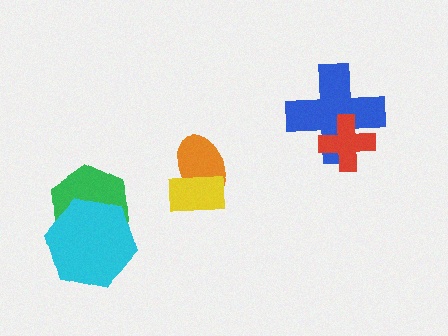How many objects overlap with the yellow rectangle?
1 object overlaps with the yellow rectangle.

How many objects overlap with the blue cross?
1 object overlaps with the blue cross.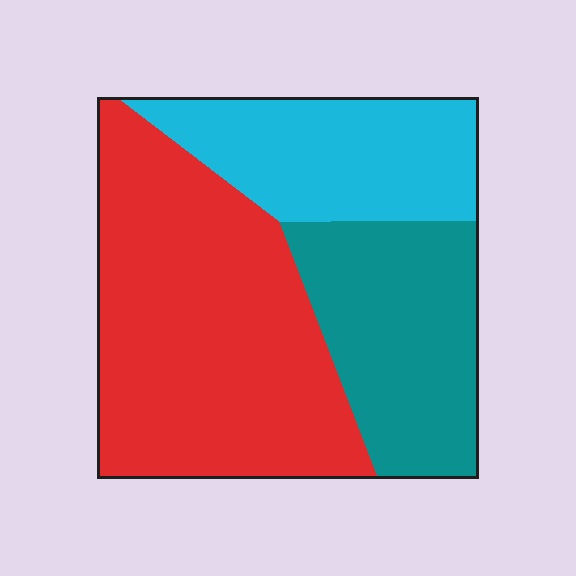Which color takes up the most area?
Red, at roughly 50%.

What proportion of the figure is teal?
Teal covers roughly 25% of the figure.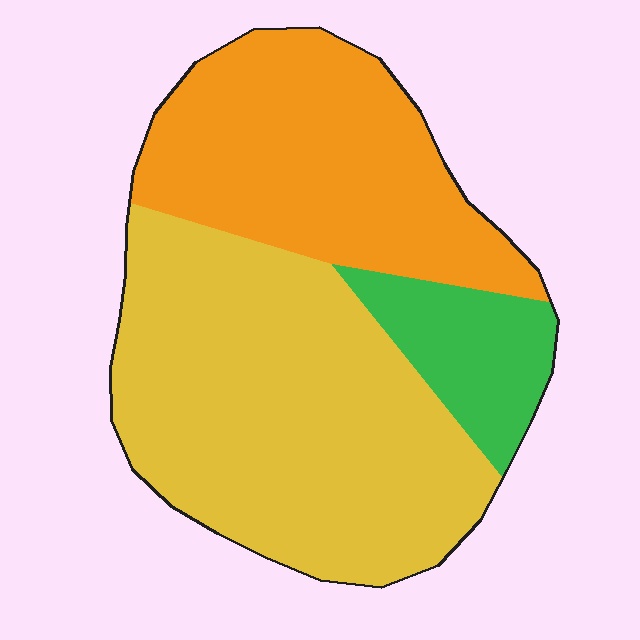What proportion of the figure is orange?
Orange covers 35% of the figure.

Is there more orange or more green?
Orange.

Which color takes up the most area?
Yellow, at roughly 55%.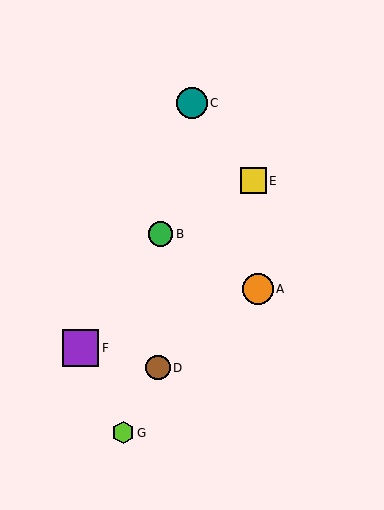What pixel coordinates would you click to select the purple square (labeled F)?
Click at (80, 348) to select the purple square F.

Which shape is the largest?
The purple square (labeled F) is the largest.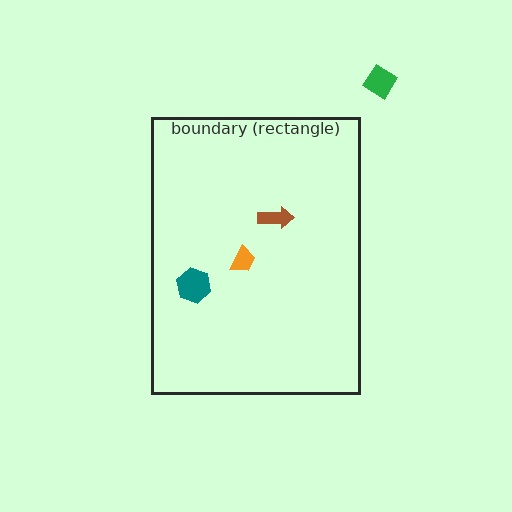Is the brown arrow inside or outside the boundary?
Inside.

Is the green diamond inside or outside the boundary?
Outside.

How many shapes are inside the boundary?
3 inside, 1 outside.